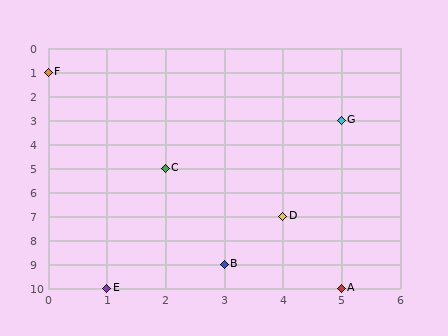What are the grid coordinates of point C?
Point C is at grid coordinates (2, 5).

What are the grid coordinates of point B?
Point B is at grid coordinates (3, 9).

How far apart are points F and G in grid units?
Points F and G are 5 columns and 2 rows apart (about 5.4 grid units diagonally).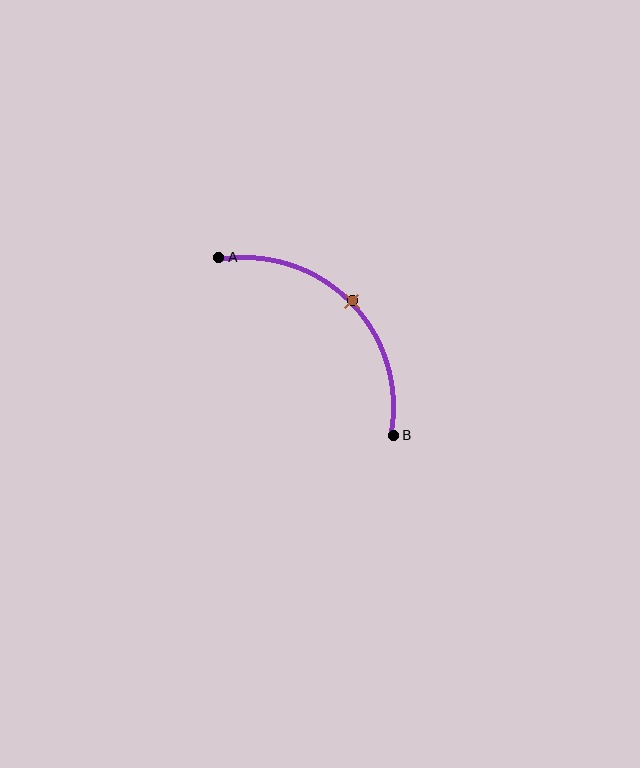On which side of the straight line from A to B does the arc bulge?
The arc bulges above and to the right of the straight line connecting A and B.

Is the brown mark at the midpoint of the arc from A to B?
Yes. The brown mark lies on the arc at equal arc-length from both A and B — it is the arc midpoint.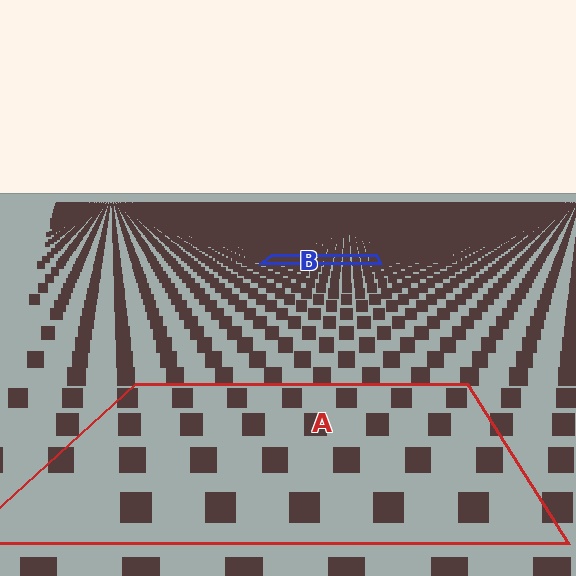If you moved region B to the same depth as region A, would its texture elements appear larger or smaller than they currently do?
They would appear larger. At a closer depth, the same texture elements are projected at a bigger on-screen size.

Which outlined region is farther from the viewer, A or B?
Region B is farther from the viewer — the texture elements inside it appear smaller and more densely packed.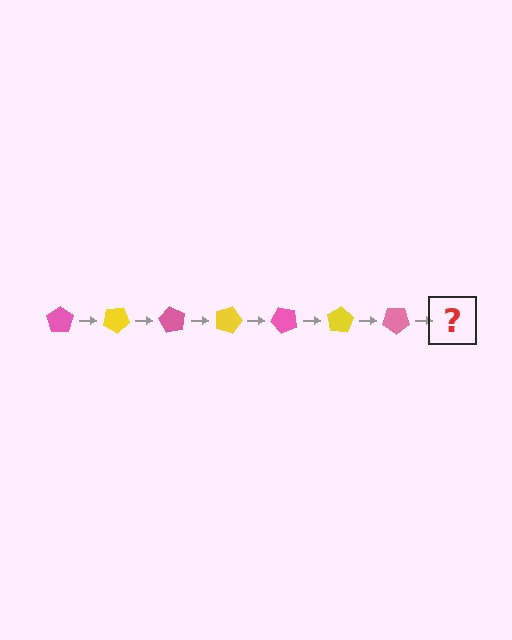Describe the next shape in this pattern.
It should be a yellow pentagon, rotated 210 degrees from the start.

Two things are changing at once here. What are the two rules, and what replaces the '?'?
The two rules are that it rotates 30 degrees each step and the color cycles through pink and yellow. The '?' should be a yellow pentagon, rotated 210 degrees from the start.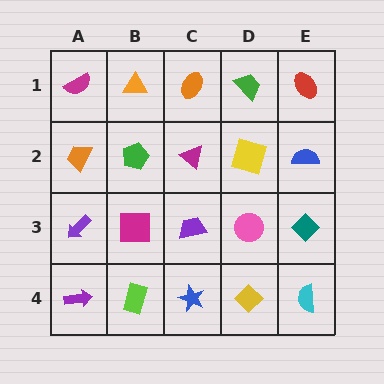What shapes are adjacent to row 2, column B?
An orange triangle (row 1, column B), a magenta square (row 3, column B), an orange trapezoid (row 2, column A), a magenta triangle (row 2, column C).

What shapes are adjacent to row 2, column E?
A red ellipse (row 1, column E), a teal diamond (row 3, column E), a yellow square (row 2, column D).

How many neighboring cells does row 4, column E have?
2.